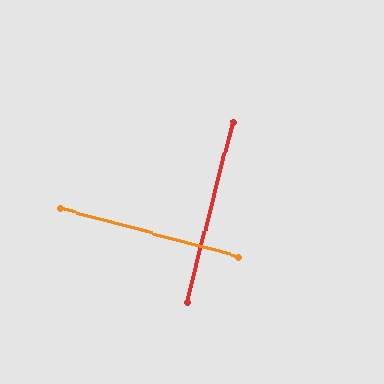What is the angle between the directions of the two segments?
Approximately 89 degrees.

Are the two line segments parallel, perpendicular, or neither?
Perpendicular — they meet at approximately 89°.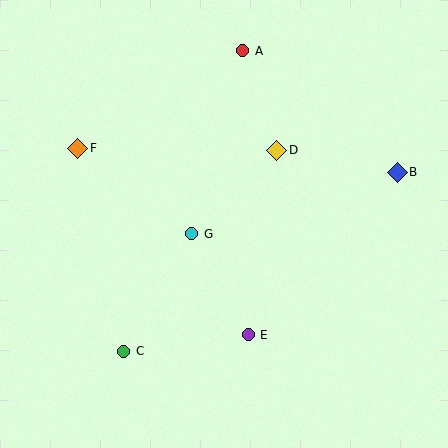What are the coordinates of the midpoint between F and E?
The midpoint between F and E is at (163, 241).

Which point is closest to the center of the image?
Point G at (192, 234) is closest to the center.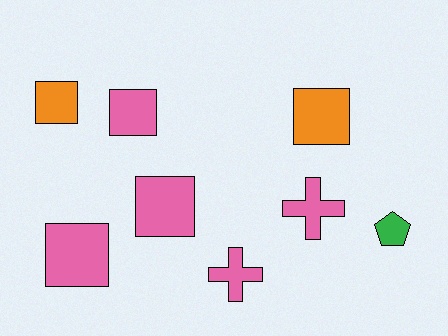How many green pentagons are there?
There is 1 green pentagon.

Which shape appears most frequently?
Square, with 5 objects.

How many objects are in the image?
There are 8 objects.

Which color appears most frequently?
Pink, with 5 objects.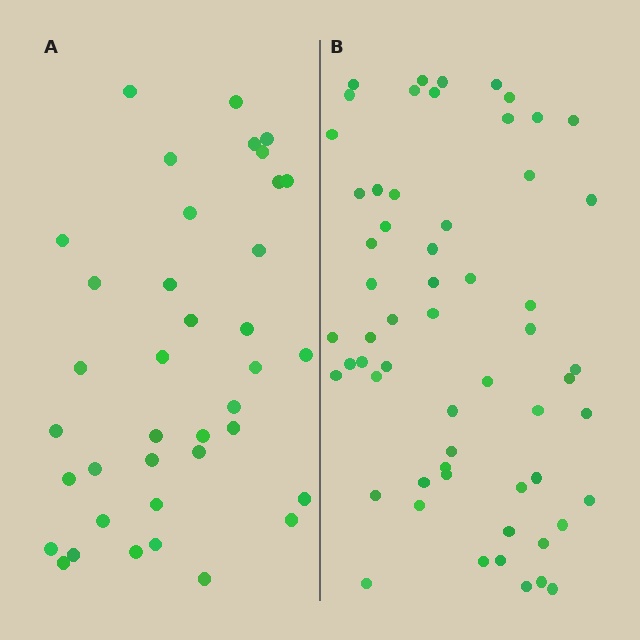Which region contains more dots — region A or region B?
Region B (the right region) has more dots.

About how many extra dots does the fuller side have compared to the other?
Region B has approximately 20 more dots than region A.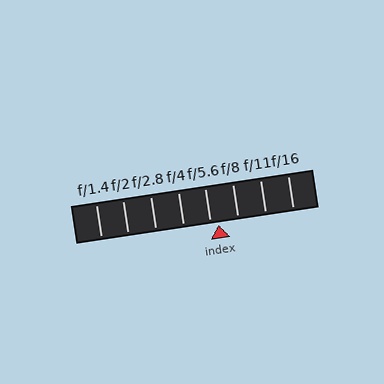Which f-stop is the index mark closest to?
The index mark is closest to f/5.6.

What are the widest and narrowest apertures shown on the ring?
The widest aperture shown is f/1.4 and the narrowest is f/16.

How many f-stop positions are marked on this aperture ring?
There are 8 f-stop positions marked.